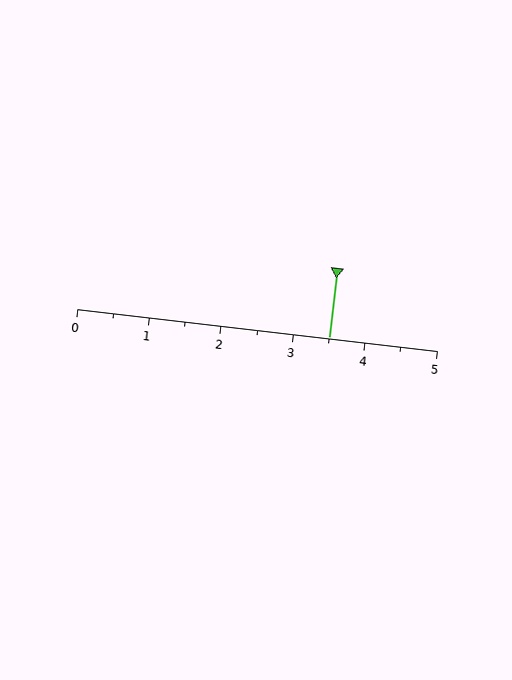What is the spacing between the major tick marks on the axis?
The major ticks are spaced 1 apart.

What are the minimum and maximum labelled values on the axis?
The axis runs from 0 to 5.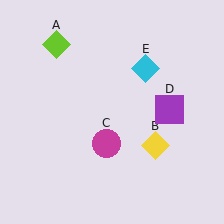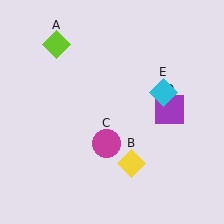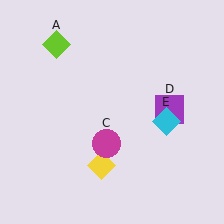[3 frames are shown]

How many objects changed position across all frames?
2 objects changed position: yellow diamond (object B), cyan diamond (object E).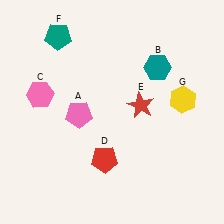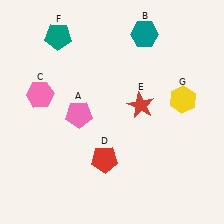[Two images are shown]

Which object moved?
The teal hexagon (B) moved up.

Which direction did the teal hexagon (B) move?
The teal hexagon (B) moved up.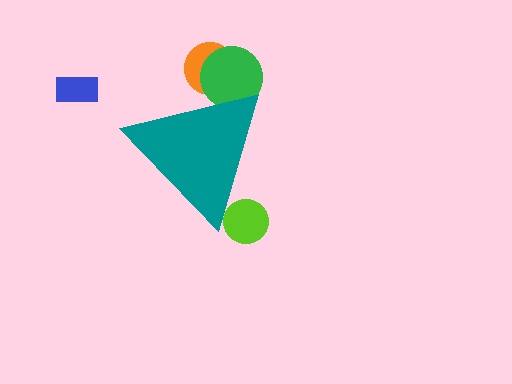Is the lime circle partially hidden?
Yes, the lime circle is partially hidden behind the teal triangle.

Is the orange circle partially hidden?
Yes, the orange circle is partially hidden behind the teal triangle.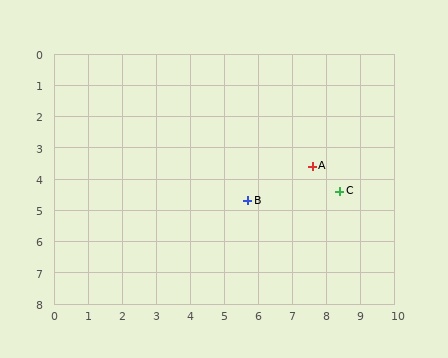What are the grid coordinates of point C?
Point C is at approximately (8.4, 4.4).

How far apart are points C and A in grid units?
Points C and A are about 1.1 grid units apart.